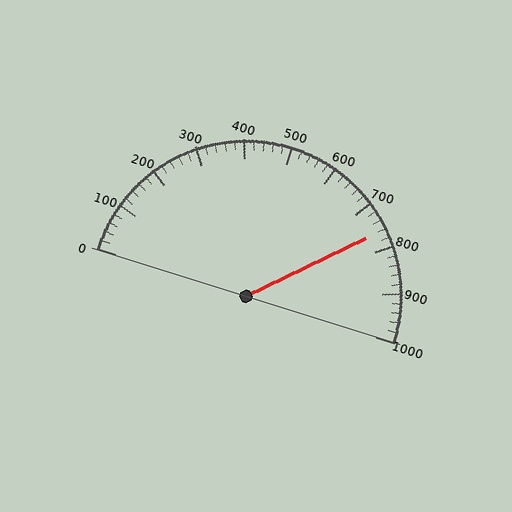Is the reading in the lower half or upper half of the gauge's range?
The reading is in the upper half of the range (0 to 1000).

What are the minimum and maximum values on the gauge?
The gauge ranges from 0 to 1000.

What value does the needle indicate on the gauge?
The needle indicates approximately 760.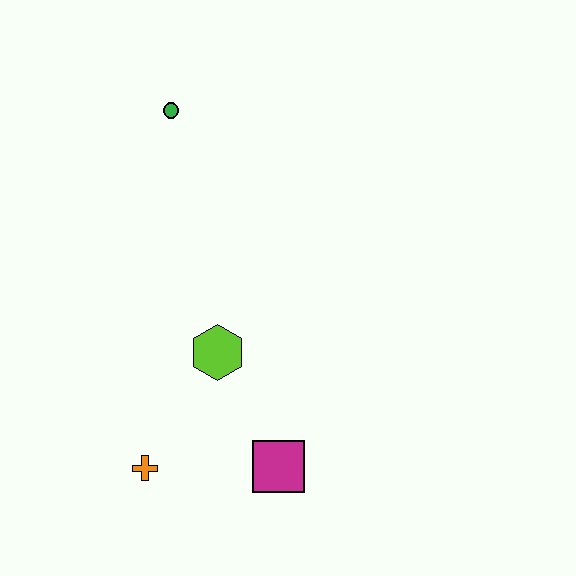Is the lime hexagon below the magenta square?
No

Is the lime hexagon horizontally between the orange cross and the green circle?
No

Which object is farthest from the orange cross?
The green circle is farthest from the orange cross.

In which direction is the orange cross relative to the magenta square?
The orange cross is to the left of the magenta square.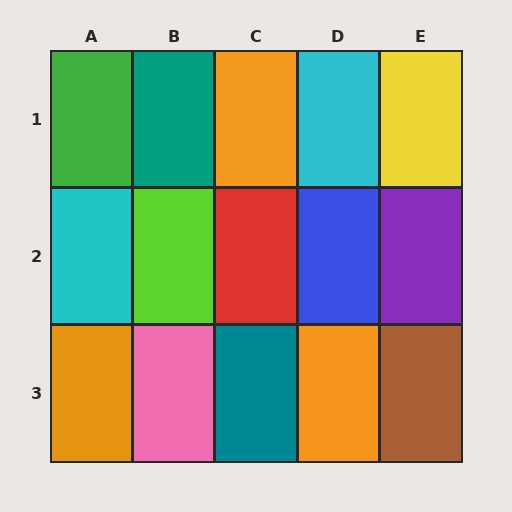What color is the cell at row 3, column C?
Teal.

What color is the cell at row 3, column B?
Pink.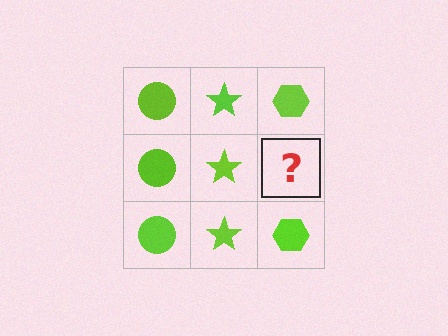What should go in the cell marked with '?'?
The missing cell should contain a lime hexagon.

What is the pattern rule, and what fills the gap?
The rule is that each column has a consistent shape. The gap should be filled with a lime hexagon.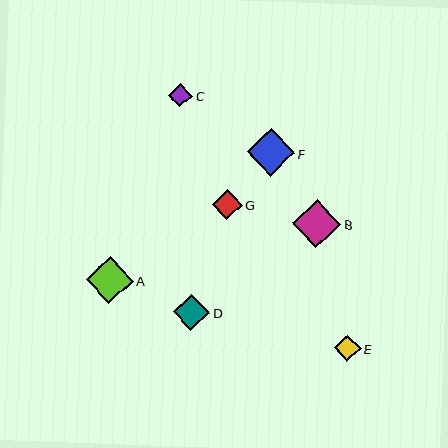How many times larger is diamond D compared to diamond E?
Diamond D is approximately 1.4 times the size of diamond E.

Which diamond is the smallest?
Diamond C is the smallest with a size of approximately 24 pixels.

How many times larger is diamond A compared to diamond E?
Diamond A is approximately 1.8 times the size of diamond E.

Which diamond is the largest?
Diamond B is the largest with a size of approximately 48 pixels.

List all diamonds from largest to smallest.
From largest to smallest: B, F, A, D, G, E, C.